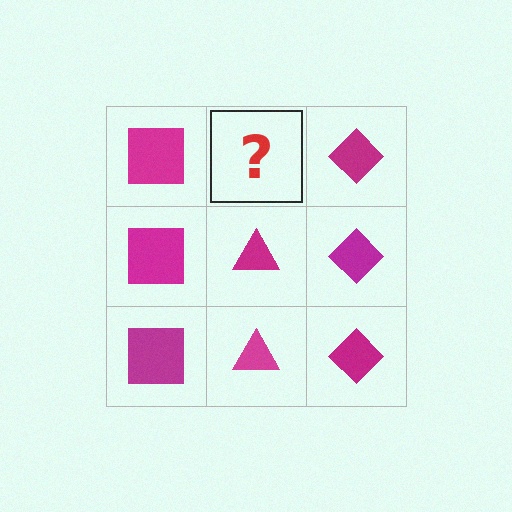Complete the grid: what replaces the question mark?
The question mark should be replaced with a magenta triangle.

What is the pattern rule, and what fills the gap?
The rule is that each column has a consistent shape. The gap should be filled with a magenta triangle.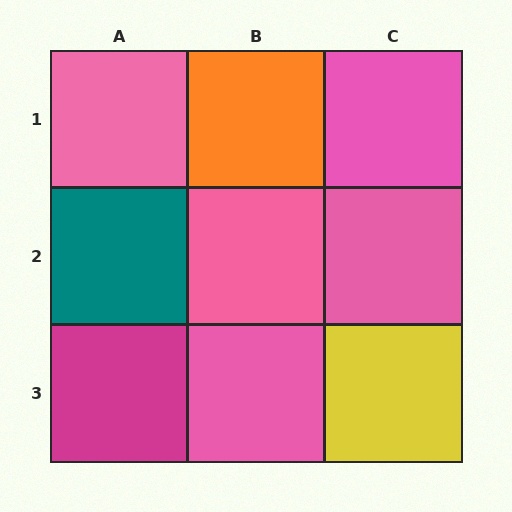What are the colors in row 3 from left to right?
Magenta, pink, yellow.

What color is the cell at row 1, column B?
Orange.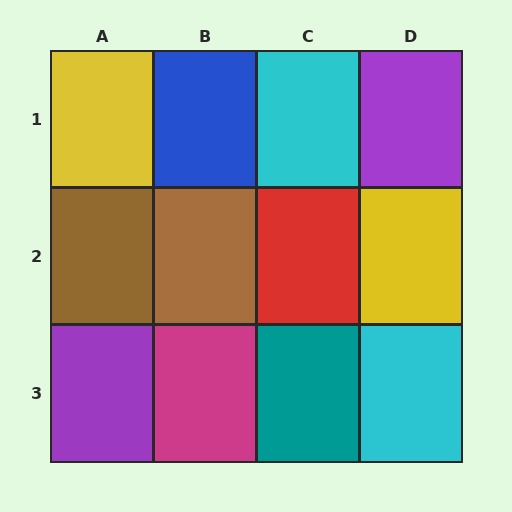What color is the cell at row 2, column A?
Brown.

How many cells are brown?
2 cells are brown.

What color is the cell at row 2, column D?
Yellow.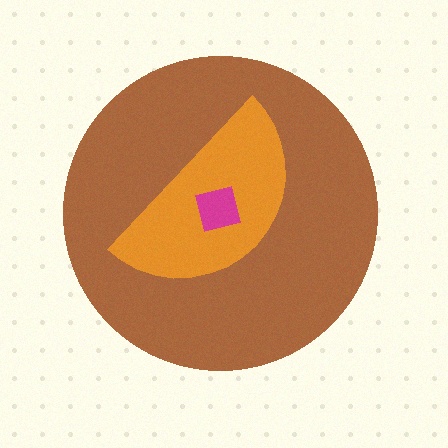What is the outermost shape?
The brown circle.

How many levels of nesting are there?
3.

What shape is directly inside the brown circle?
The orange semicircle.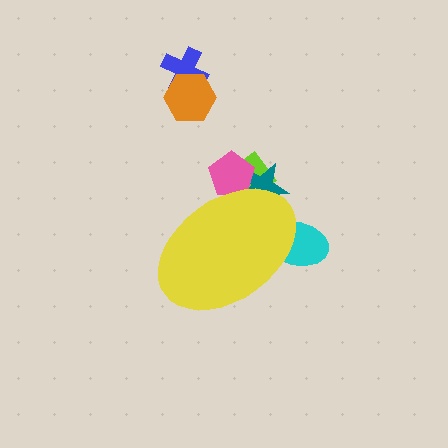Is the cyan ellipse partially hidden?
Yes, the cyan ellipse is partially hidden behind the yellow ellipse.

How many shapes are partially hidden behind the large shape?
4 shapes are partially hidden.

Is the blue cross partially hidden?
No, the blue cross is fully visible.